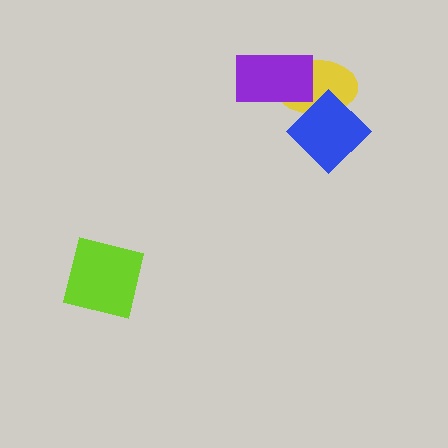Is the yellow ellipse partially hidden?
Yes, it is partially covered by another shape.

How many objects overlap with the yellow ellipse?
2 objects overlap with the yellow ellipse.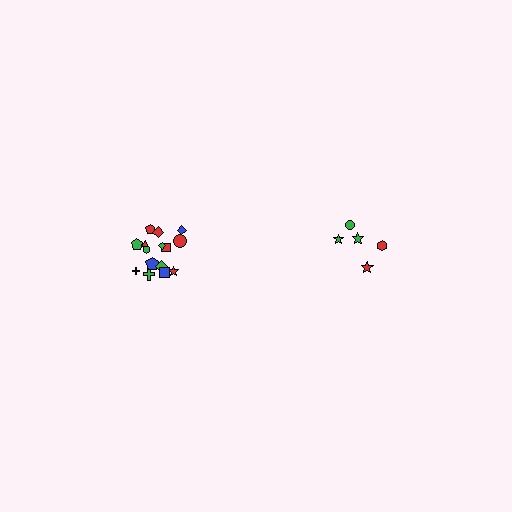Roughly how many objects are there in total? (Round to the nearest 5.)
Roughly 20 objects in total.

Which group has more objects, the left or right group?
The left group.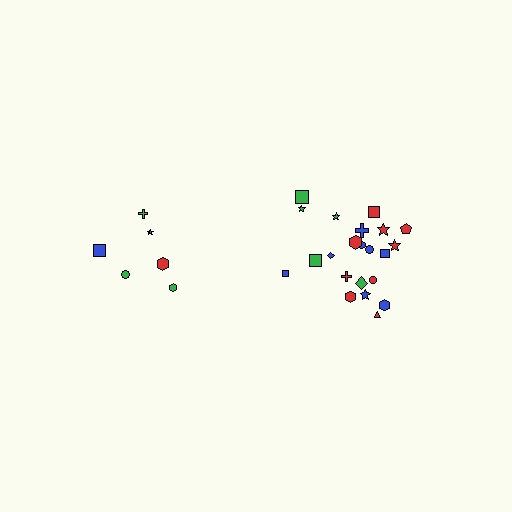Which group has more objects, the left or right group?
The right group.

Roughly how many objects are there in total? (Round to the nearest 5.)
Roughly 30 objects in total.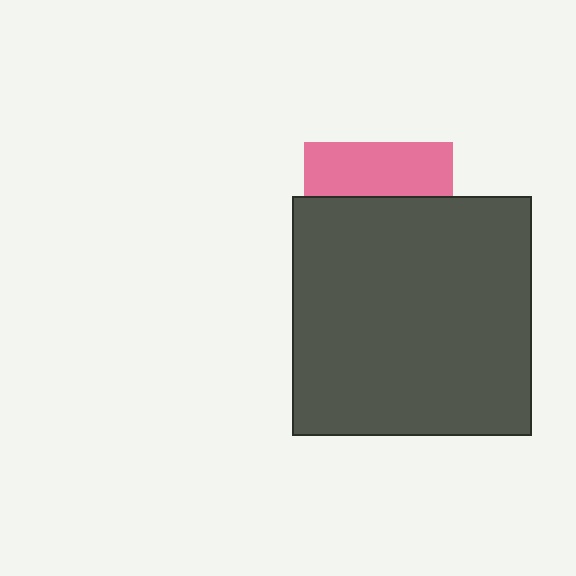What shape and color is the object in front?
The object in front is a dark gray square.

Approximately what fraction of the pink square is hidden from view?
Roughly 64% of the pink square is hidden behind the dark gray square.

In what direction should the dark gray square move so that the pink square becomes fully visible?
The dark gray square should move down. That is the shortest direction to clear the overlap and leave the pink square fully visible.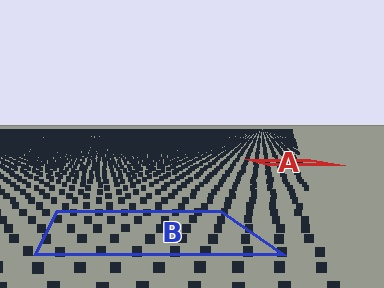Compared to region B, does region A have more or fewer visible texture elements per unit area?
Region A has more texture elements per unit area — they are packed more densely because it is farther away.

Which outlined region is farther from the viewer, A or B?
Region A is farther from the viewer — the texture elements inside it appear smaller and more densely packed.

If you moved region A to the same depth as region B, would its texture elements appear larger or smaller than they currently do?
They would appear larger. At a closer depth, the same texture elements are projected at a bigger on-screen size.